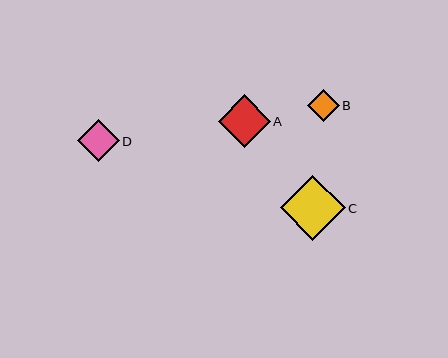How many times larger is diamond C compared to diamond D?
Diamond C is approximately 1.5 times the size of diamond D.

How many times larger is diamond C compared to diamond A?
Diamond C is approximately 1.2 times the size of diamond A.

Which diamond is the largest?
Diamond C is the largest with a size of approximately 65 pixels.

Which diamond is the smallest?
Diamond B is the smallest with a size of approximately 32 pixels.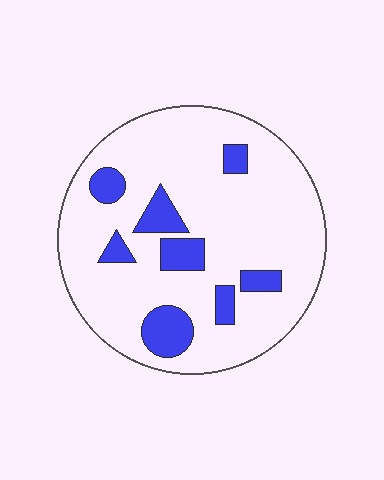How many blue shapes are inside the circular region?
8.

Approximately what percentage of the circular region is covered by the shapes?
Approximately 15%.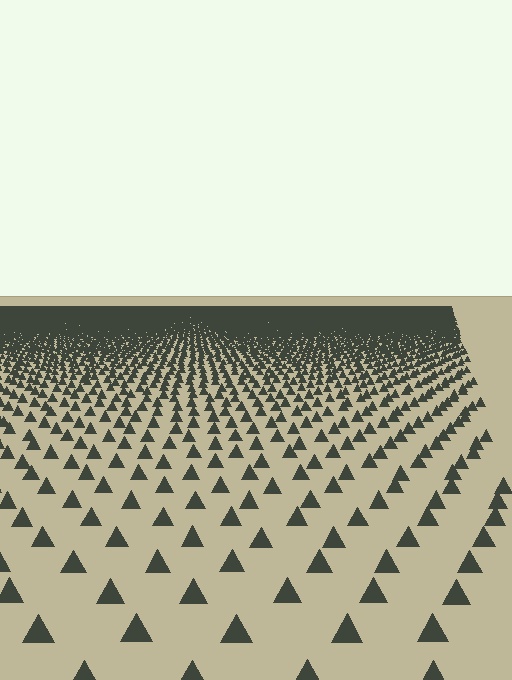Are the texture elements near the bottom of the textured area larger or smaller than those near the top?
Larger. Near the bottom, elements are closer to the viewer and appear at a bigger on-screen size.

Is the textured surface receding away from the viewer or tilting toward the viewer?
The surface is receding away from the viewer. Texture elements get smaller and denser toward the top.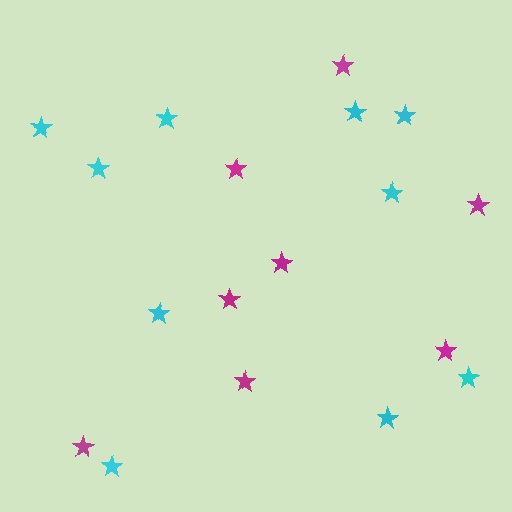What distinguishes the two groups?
There are 2 groups: one group of cyan stars (10) and one group of magenta stars (8).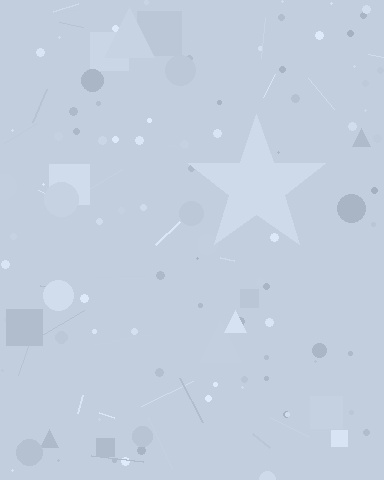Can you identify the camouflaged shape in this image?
The camouflaged shape is a star.